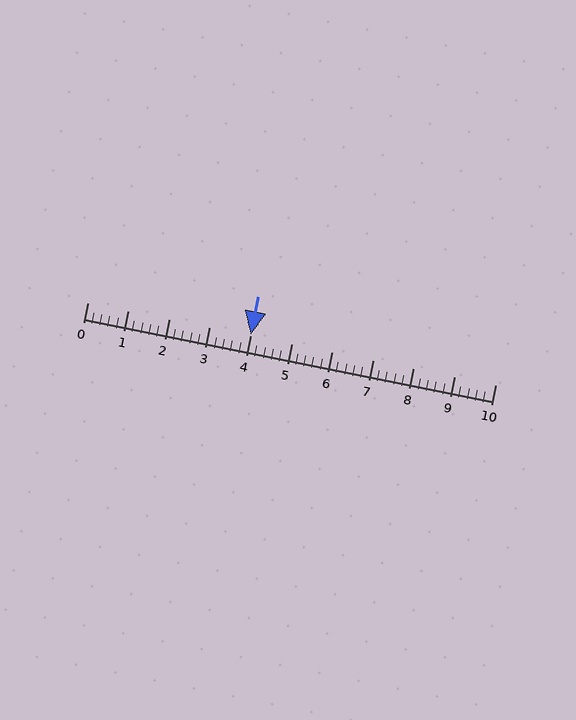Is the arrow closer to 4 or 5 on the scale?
The arrow is closer to 4.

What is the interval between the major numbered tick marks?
The major tick marks are spaced 1 units apart.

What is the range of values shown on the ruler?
The ruler shows values from 0 to 10.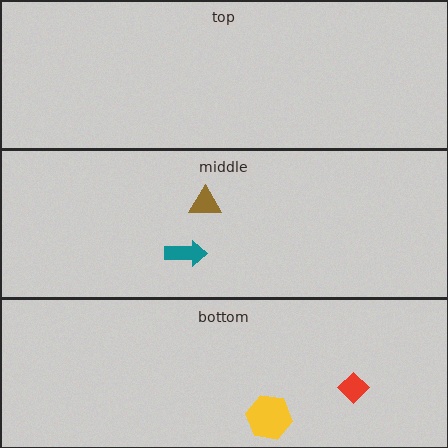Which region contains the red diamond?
The bottom region.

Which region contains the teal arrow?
The middle region.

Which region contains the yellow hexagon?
The bottom region.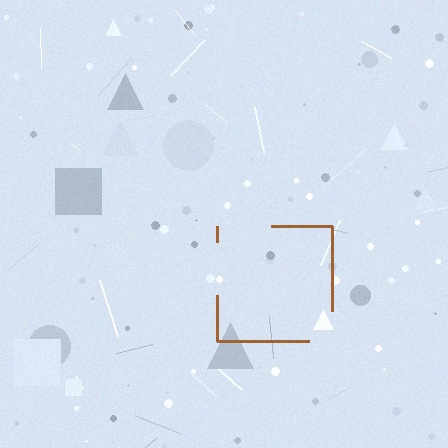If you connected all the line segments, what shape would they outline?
They would outline a square.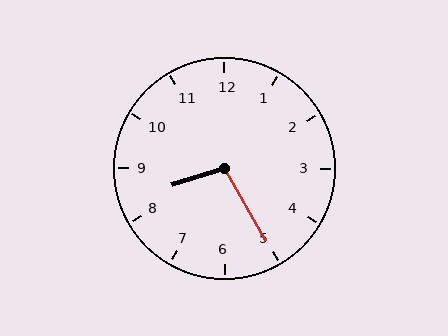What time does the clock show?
8:25.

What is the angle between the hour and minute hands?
Approximately 102 degrees.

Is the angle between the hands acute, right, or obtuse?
It is obtuse.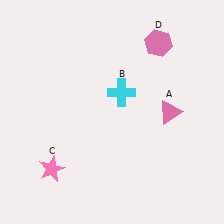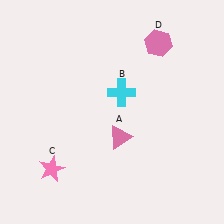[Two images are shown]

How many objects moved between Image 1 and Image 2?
1 object moved between the two images.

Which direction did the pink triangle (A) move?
The pink triangle (A) moved left.